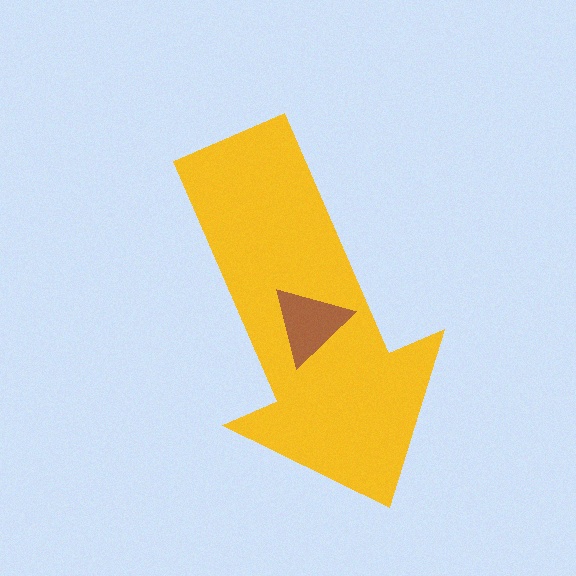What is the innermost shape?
The brown triangle.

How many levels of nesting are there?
2.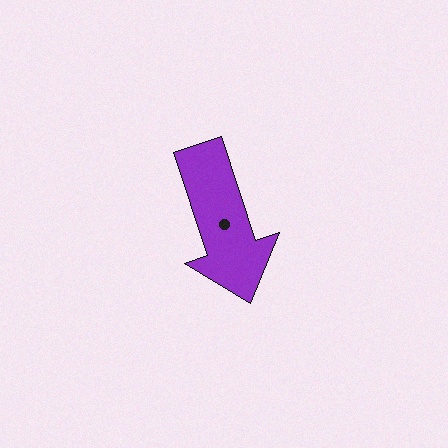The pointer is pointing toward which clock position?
Roughly 5 o'clock.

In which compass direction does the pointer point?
South.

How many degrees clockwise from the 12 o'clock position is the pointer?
Approximately 162 degrees.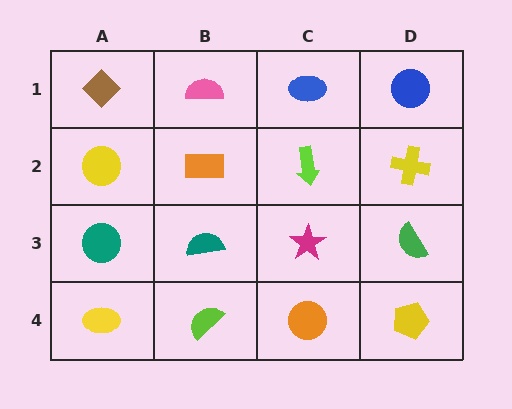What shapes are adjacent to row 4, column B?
A teal semicircle (row 3, column B), a yellow ellipse (row 4, column A), an orange circle (row 4, column C).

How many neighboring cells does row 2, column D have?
3.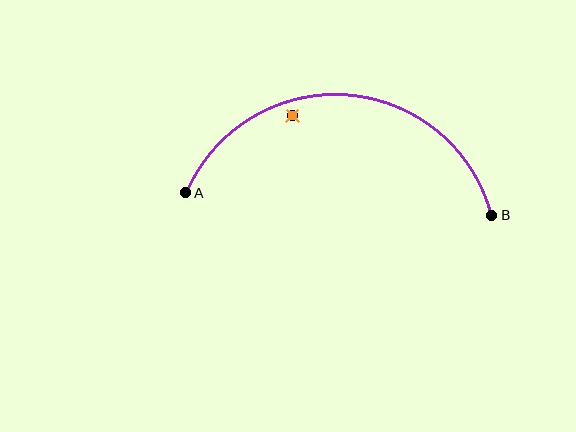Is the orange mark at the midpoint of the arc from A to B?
No — the orange mark does not lie on the arc at all. It sits slightly inside the curve.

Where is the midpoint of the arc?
The arc midpoint is the point on the curve farthest from the straight line joining A and B. It sits above that line.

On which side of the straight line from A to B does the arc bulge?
The arc bulges above the straight line connecting A and B.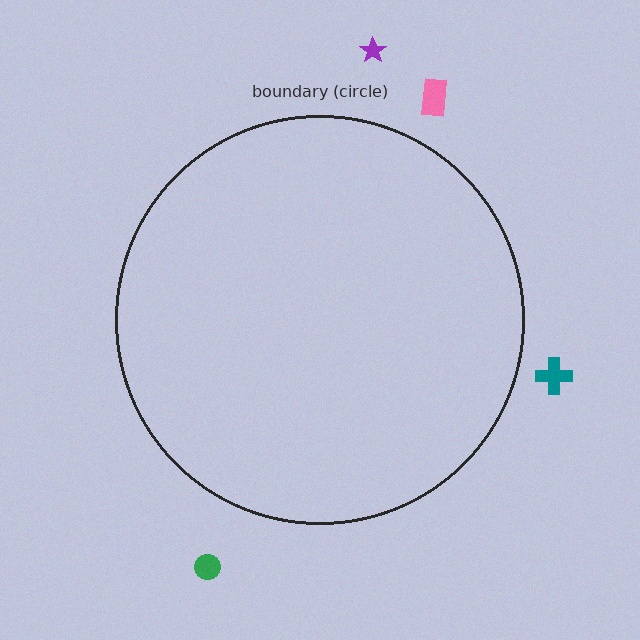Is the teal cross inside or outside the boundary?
Outside.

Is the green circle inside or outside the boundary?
Outside.